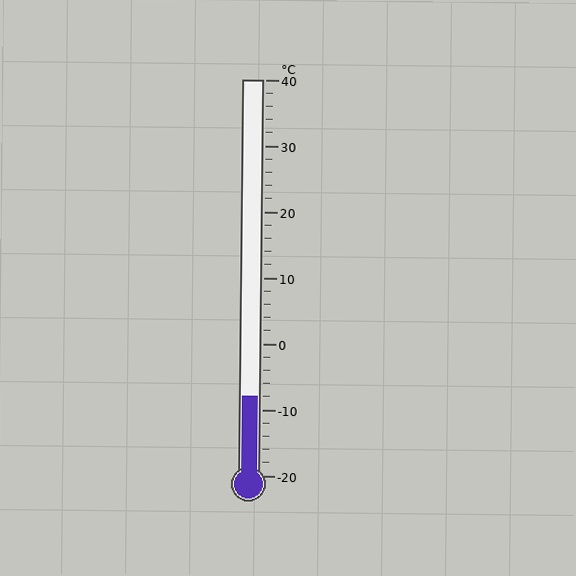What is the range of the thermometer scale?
The thermometer scale ranges from -20°C to 40°C.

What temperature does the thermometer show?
The thermometer shows approximately -8°C.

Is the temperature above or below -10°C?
The temperature is above -10°C.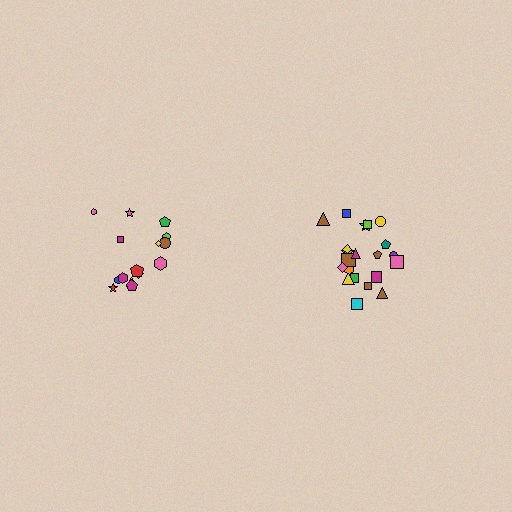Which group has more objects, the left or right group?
The right group.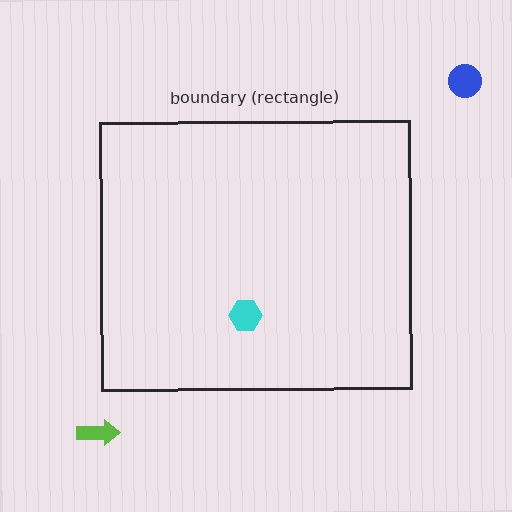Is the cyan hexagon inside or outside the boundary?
Inside.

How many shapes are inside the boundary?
1 inside, 2 outside.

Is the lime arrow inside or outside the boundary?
Outside.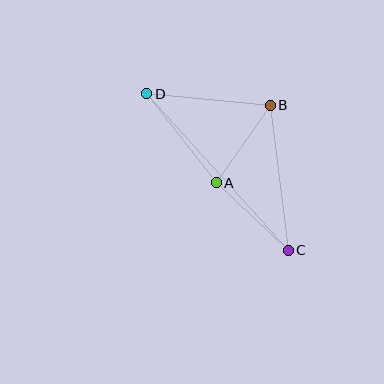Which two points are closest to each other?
Points A and B are closest to each other.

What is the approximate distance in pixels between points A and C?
The distance between A and C is approximately 99 pixels.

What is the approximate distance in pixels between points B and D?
The distance between B and D is approximately 124 pixels.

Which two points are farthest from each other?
Points C and D are farthest from each other.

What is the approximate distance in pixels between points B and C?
The distance between B and C is approximately 146 pixels.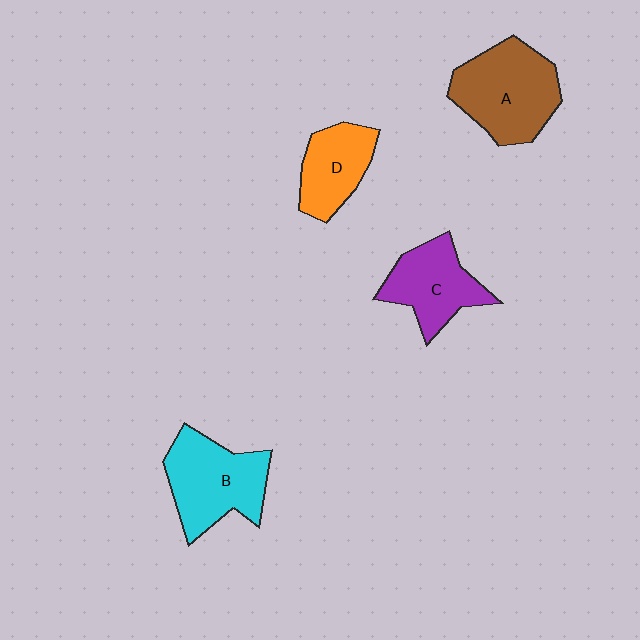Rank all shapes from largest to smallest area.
From largest to smallest: A (brown), B (cyan), C (purple), D (orange).